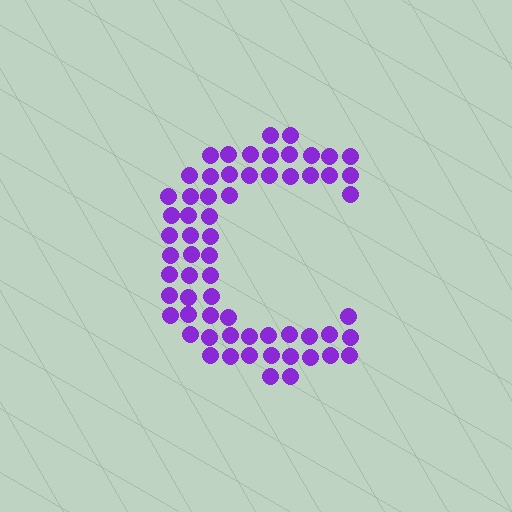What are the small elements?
The small elements are circles.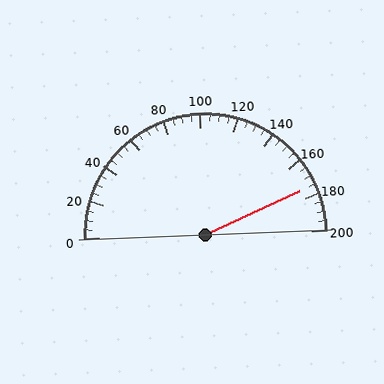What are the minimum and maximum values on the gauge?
The gauge ranges from 0 to 200.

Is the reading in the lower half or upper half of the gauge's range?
The reading is in the upper half of the range (0 to 200).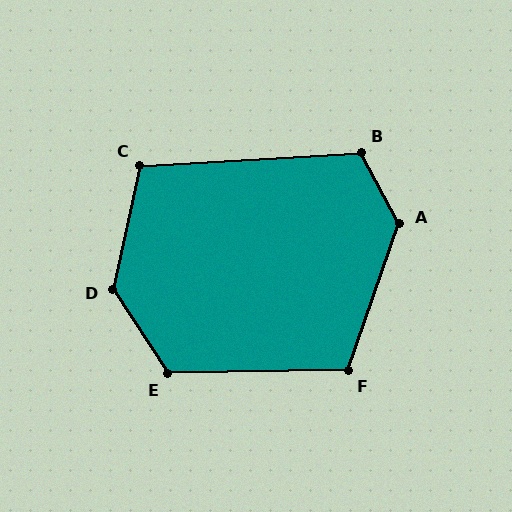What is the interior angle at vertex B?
Approximately 115 degrees (obtuse).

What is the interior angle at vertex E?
Approximately 122 degrees (obtuse).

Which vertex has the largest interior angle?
D, at approximately 135 degrees.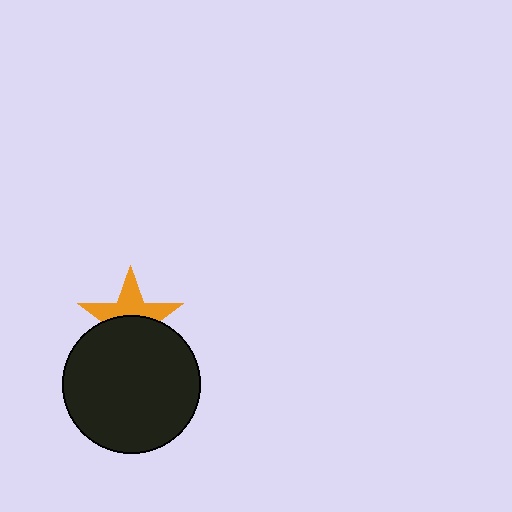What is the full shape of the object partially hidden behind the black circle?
The partially hidden object is an orange star.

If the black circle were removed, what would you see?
You would see the complete orange star.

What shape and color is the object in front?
The object in front is a black circle.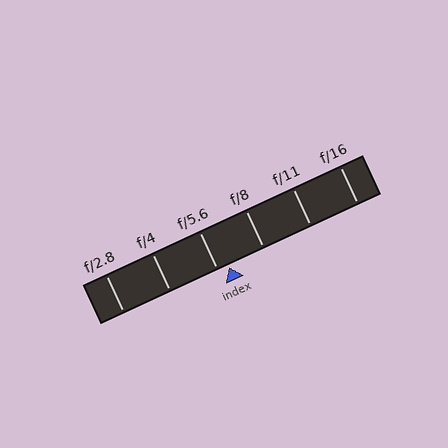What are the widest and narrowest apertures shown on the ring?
The widest aperture shown is f/2.8 and the narrowest is f/16.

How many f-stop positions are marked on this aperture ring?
There are 6 f-stop positions marked.